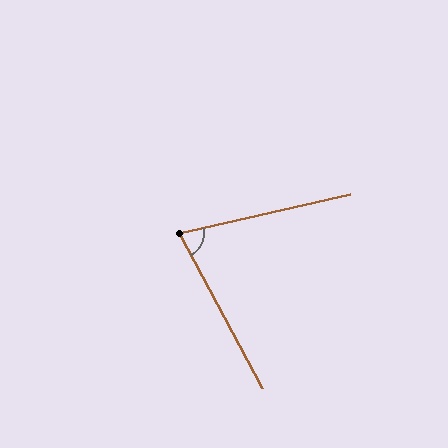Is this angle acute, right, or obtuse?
It is acute.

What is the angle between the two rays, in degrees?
Approximately 75 degrees.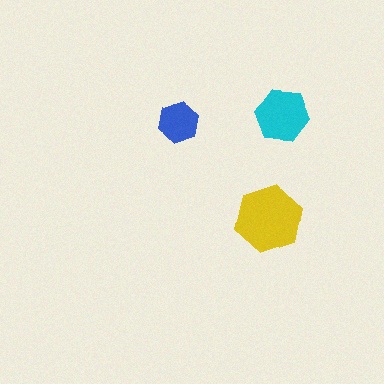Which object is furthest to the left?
The blue hexagon is leftmost.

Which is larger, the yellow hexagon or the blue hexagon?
The yellow one.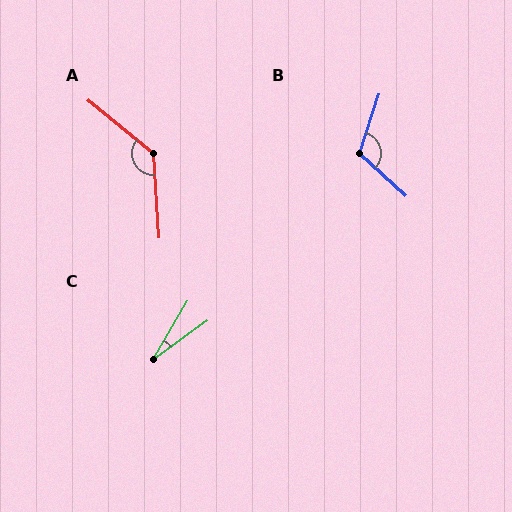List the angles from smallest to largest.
C (24°), B (114°), A (133°).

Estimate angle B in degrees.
Approximately 114 degrees.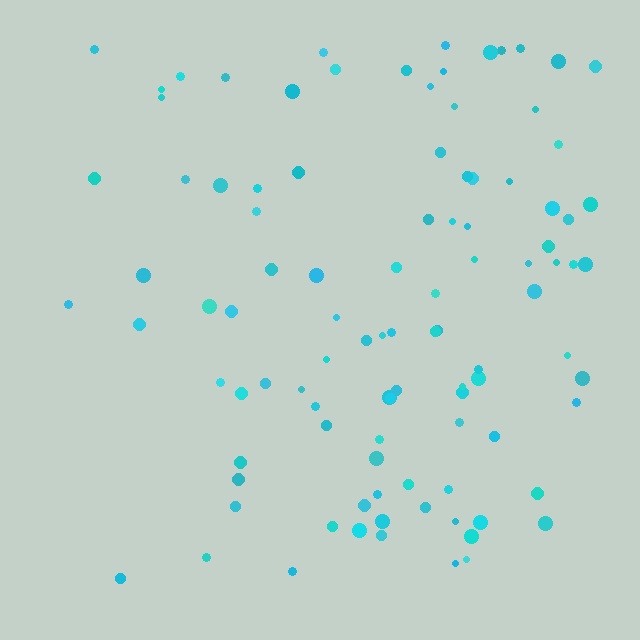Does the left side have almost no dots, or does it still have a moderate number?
Still a moderate number, just noticeably fewer than the right.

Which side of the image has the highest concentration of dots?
The right.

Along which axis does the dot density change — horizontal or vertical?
Horizontal.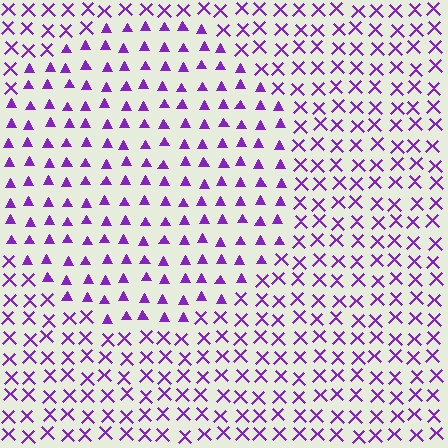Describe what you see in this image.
The image is filled with small purple elements arranged in a uniform grid. A circle-shaped region contains triangles, while the surrounding area contains X marks. The boundary is defined purely by the change in element shape.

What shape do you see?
I see a circle.